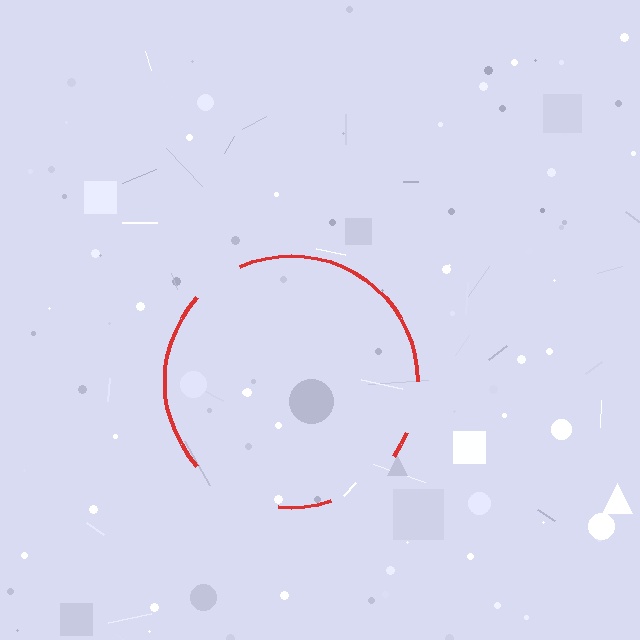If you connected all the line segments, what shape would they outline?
They would outline a circle.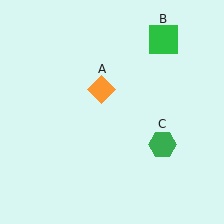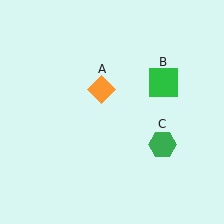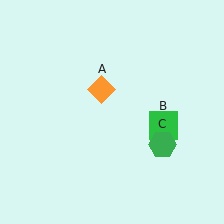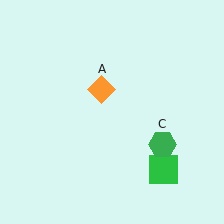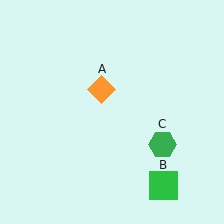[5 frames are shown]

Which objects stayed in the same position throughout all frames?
Orange diamond (object A) and green hexagon (object C) remained stationary.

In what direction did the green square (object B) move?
The green square (object B) moved down.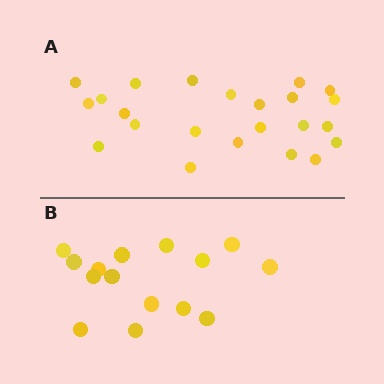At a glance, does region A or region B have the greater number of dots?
Region A (the top region) has more dots.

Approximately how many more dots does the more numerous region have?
Region A has roughly 8 or so more dots than region B.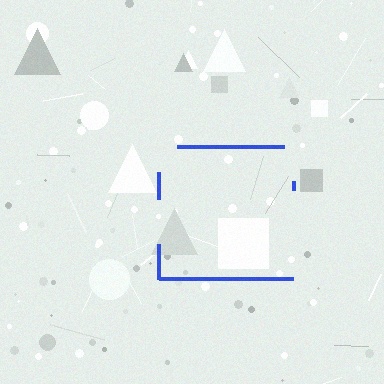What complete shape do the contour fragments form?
The contour fragments form a square.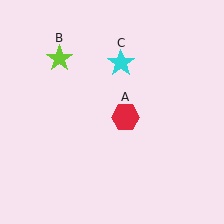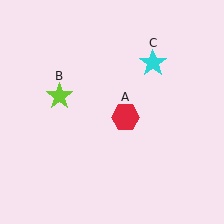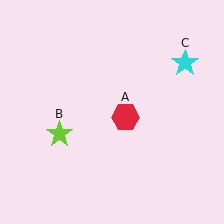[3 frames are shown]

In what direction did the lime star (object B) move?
The lime star (object B) moved down.